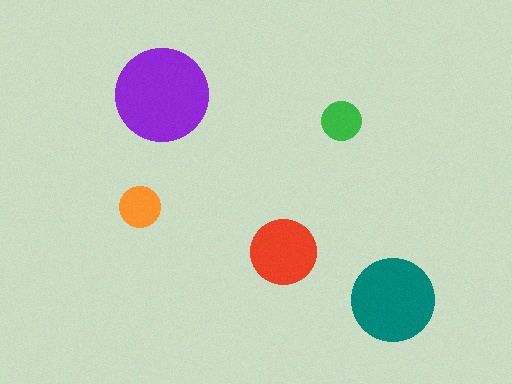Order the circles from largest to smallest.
the purple one, the teal one, the red one, the orange one, the green one.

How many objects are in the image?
There are 5 objects in the image.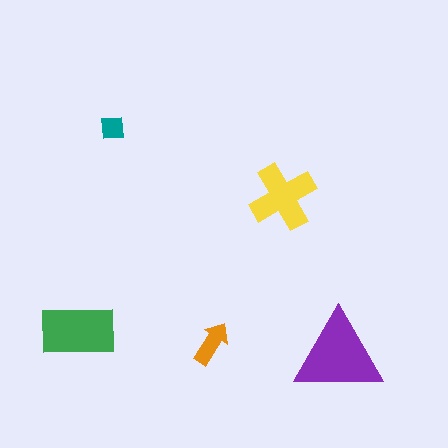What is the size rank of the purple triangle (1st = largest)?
1st.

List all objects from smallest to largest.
The teal square, the orange arrow, the yellow cross, the green rectangle, the purple triangle.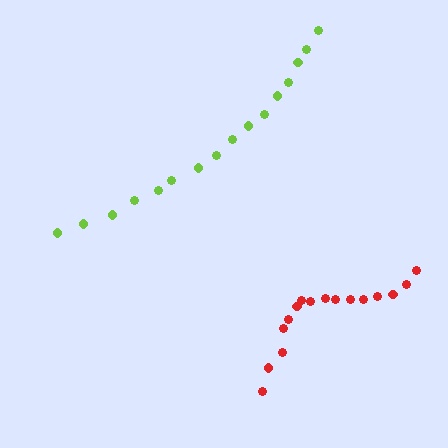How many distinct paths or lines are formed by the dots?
There are 2 distinct paths.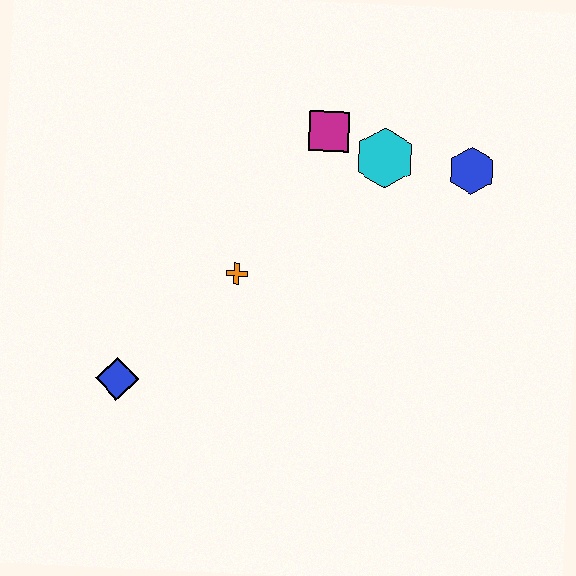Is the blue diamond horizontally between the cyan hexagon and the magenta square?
No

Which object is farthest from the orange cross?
The blue hexagon is farthest from the orange cross.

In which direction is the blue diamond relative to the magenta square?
The blue diamond is below the magenta square.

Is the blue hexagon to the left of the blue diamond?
No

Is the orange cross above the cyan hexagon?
No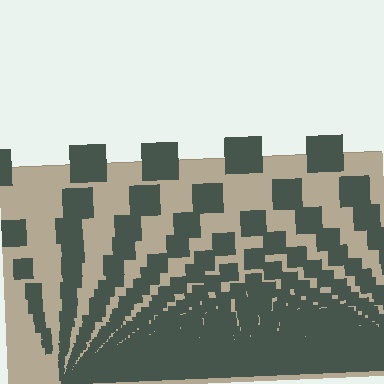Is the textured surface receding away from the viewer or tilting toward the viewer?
The surface appears to tilt toward the viewer. Texture elements get larger and sparser toward the top.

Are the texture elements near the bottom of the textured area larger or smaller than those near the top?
Smaller. The gradient is inverted — elements near the bottom are smaller and denser.